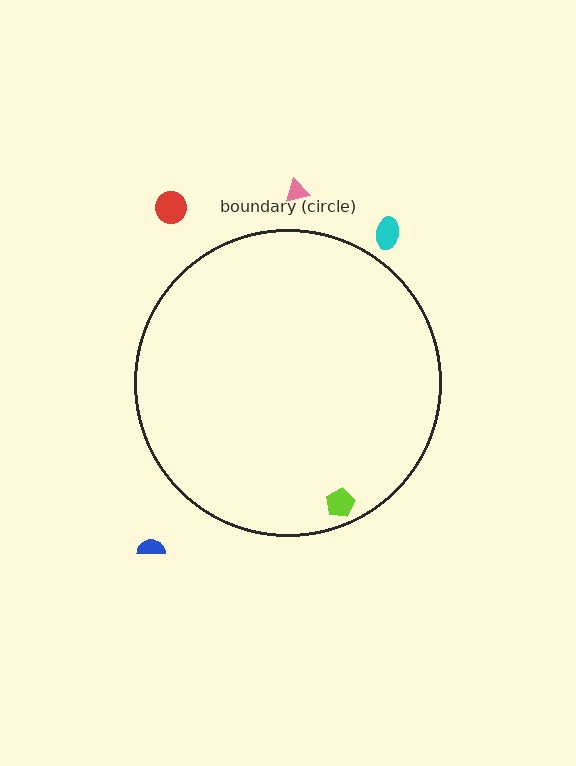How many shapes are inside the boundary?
1 inside, 4 outside.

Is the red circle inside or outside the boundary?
Outside.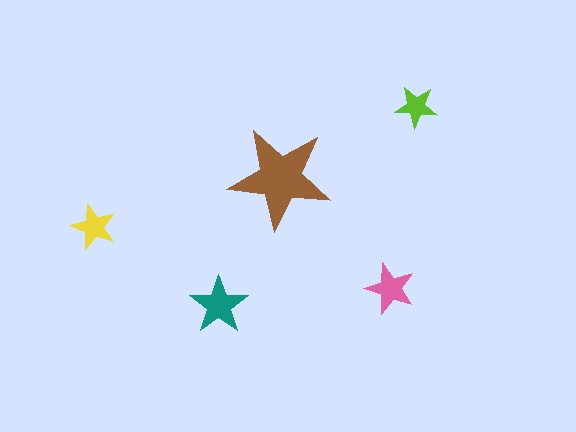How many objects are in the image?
There are 5 objects in the image.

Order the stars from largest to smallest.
the brown one, the teal one, the pink one, the yellow one, the lime one.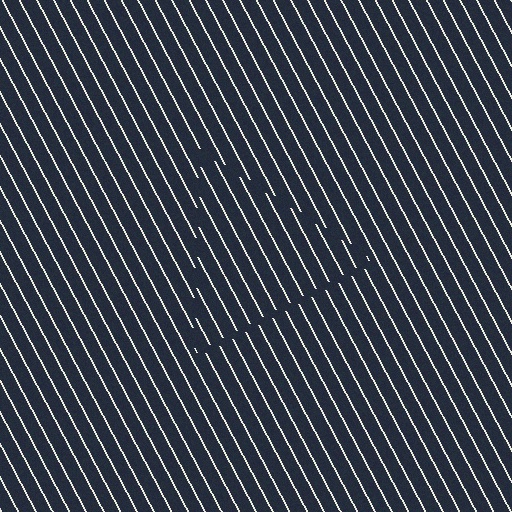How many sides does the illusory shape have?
3 sides — the line-ends trace a triangle.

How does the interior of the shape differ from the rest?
The interior of the shape contains the same grating, shifted by half a period — the contour is defined by the phase discontinuity where line-ends from the inner and outer gratings abut.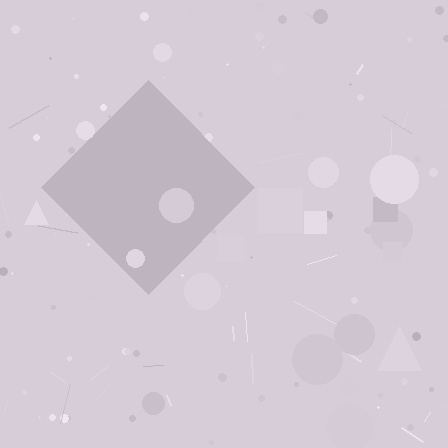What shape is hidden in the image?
A diamond is hidden in the image.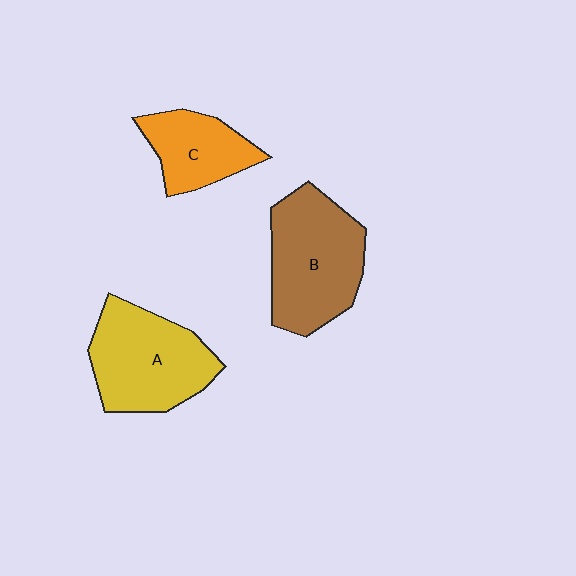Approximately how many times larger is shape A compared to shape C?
Approximately 1.6 times.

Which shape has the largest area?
Shape B (brown).